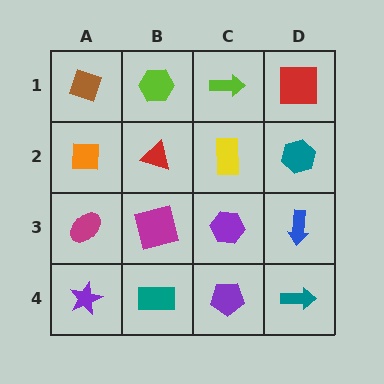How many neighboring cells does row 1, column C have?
3.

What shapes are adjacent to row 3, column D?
A teal hexagon (row 2, column D), a teal arrow (row 4, column D), a purple hexagon (row 3, column C).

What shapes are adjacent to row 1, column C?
A yellow rectangle (row 2, column C), a lime hexagon (row 1, column B), a red square (row 1, column D).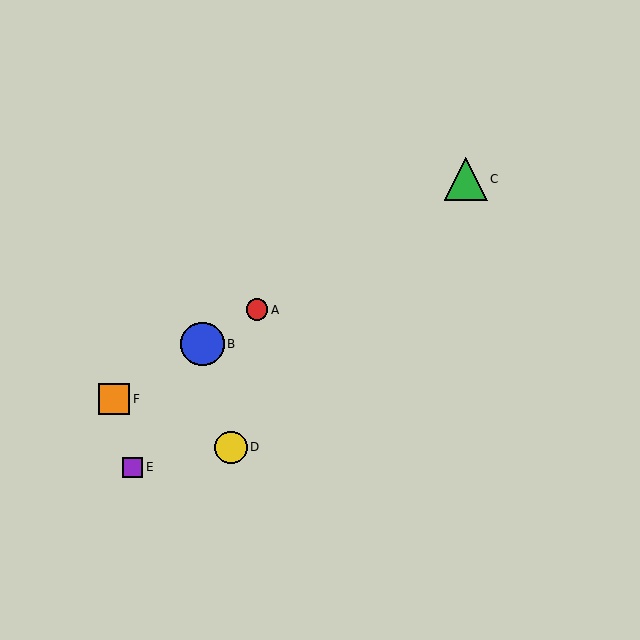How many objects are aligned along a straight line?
4 objects (A, B, C, F) are aligned along a straight line.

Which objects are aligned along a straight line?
Objects A, B, C, F are aligned along a straight line.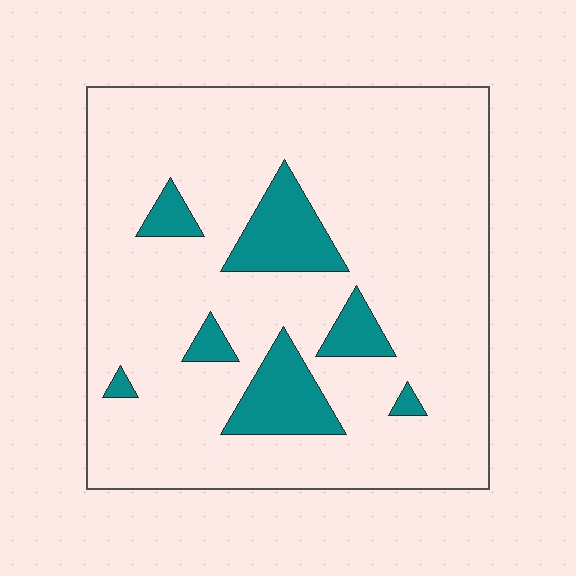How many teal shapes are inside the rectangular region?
7.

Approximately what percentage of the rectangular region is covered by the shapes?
Approximately 15%.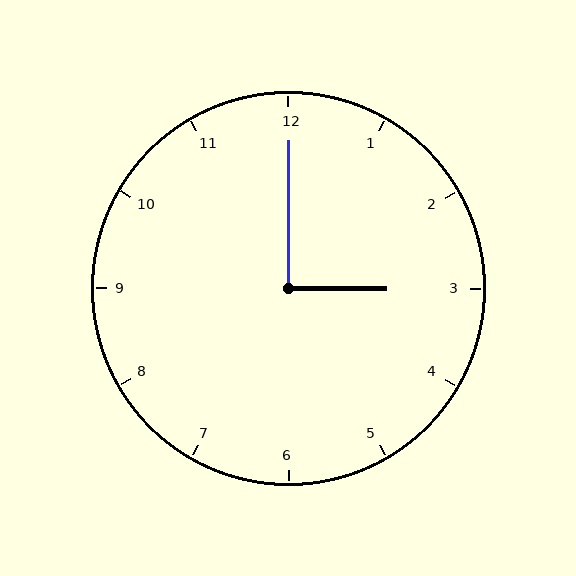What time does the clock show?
3:00.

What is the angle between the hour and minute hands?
Approximately 90 degrees.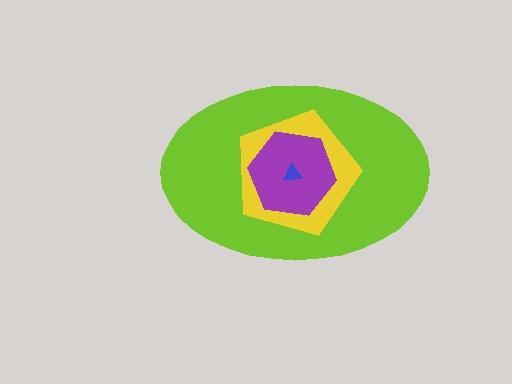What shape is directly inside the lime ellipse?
The yellow pentagon.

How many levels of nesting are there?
4.